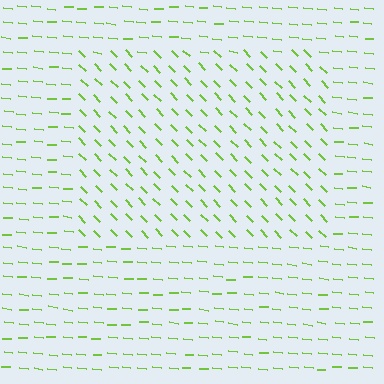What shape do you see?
I see a rectangle.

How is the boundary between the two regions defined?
The boundary is defined purely by a change in line orientation (approximately 39 degrees difference). All lines are the same color and thickness.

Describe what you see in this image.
The image is filled with small lime line segments. A rectangle region in the image has lines oriented differently from the surrounding lines, creating a visible texture boundary.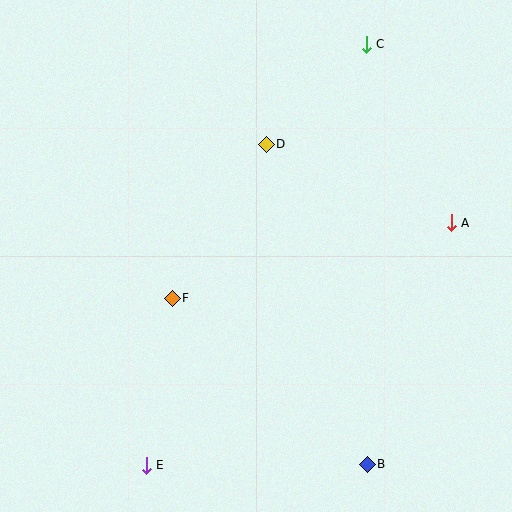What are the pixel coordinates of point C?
Point C is at (366, 44).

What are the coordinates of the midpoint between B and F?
The midpoint between B and F is at (270, 381).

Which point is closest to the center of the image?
Point F at (172, 298) is closest to the center.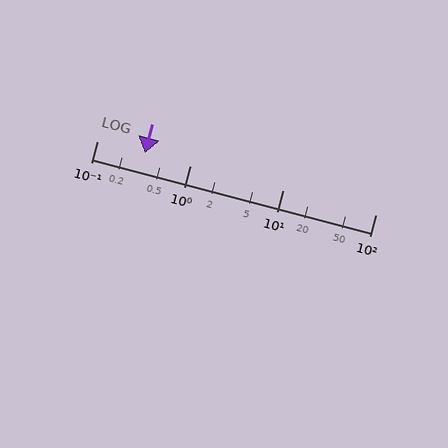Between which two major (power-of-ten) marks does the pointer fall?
The pointer is between 0.1 and 1.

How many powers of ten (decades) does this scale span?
The scale spans 3 decades, from 0.1 to 100.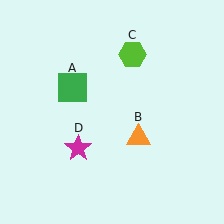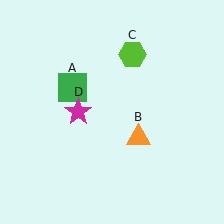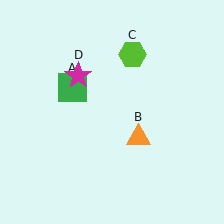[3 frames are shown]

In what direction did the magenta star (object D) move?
The magenta star (object D) moved up.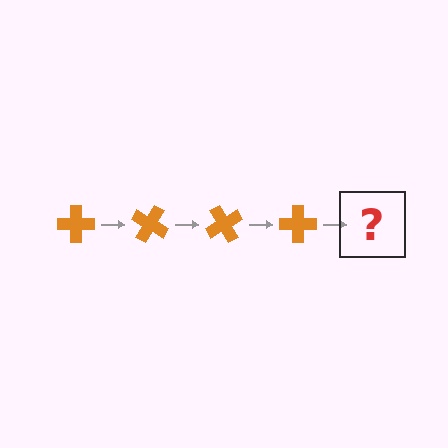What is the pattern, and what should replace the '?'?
The pattern is that the cross rotates 30 degrees each step. The '?' should be an orange cross rotated 120 degrees.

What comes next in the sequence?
The next element should be an orange cross rotated 120 degrees.